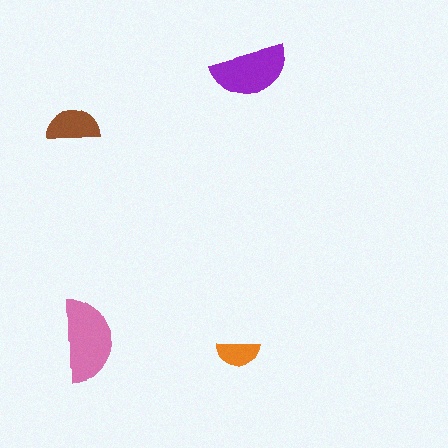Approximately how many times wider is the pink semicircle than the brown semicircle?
About 1.5 times wider.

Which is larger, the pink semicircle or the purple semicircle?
The pink one.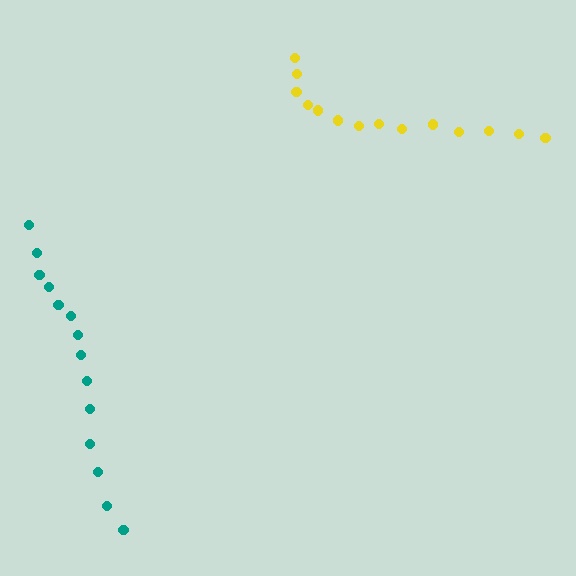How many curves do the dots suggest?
There are 2 distinct paths.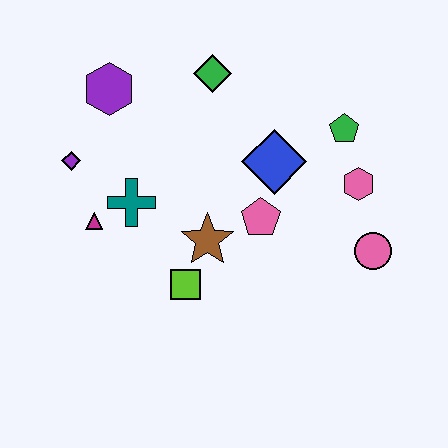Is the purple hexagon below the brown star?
No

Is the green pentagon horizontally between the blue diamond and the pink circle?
Yes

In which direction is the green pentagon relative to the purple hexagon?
The green pentagon is to the right of the purple hexagon.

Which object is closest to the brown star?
The lime square is closest to the brown star.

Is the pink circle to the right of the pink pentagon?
Yes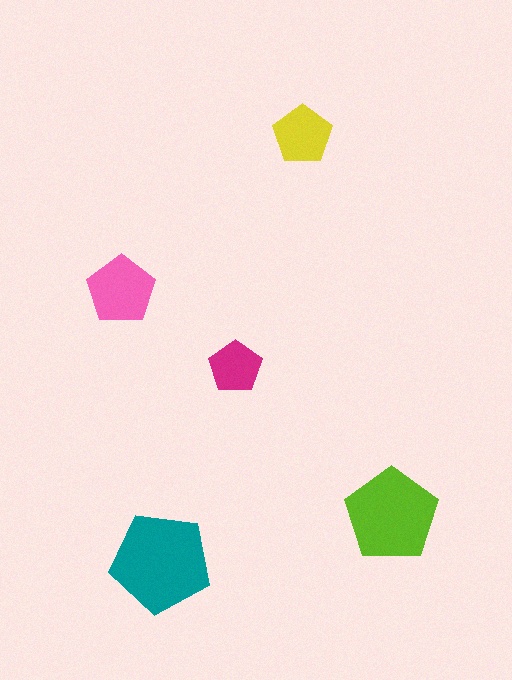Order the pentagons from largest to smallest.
the teal one, the lime one, the pink one, the yellow one, the magenta one.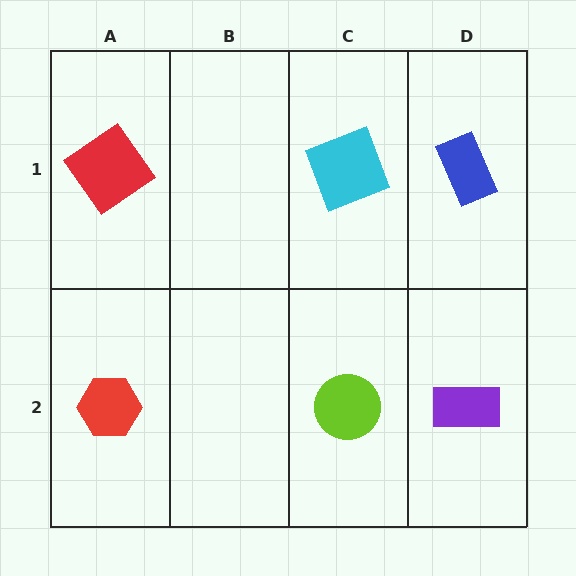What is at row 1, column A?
A red diamond.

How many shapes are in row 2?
3 shapes.